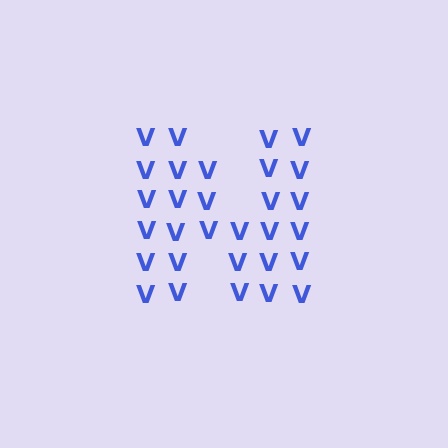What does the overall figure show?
The overall figure shows the letter N.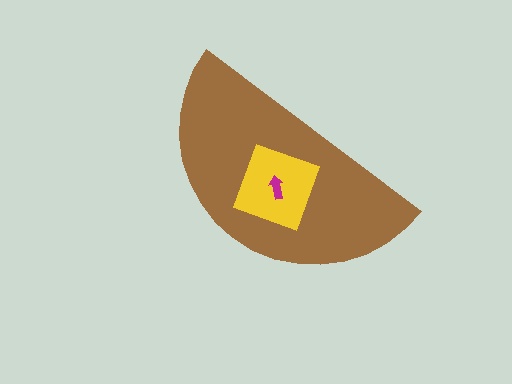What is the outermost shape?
The brown semicircle.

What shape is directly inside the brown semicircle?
The yellow diamond.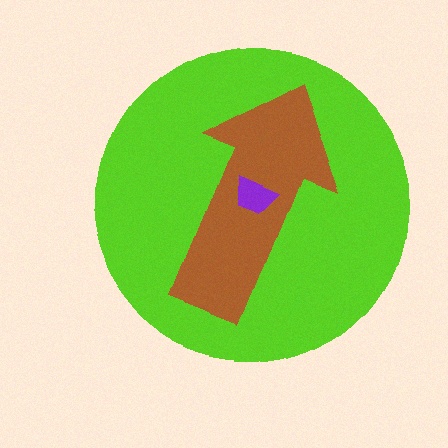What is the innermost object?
The purple trapezoid.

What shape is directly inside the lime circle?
The brown arrow.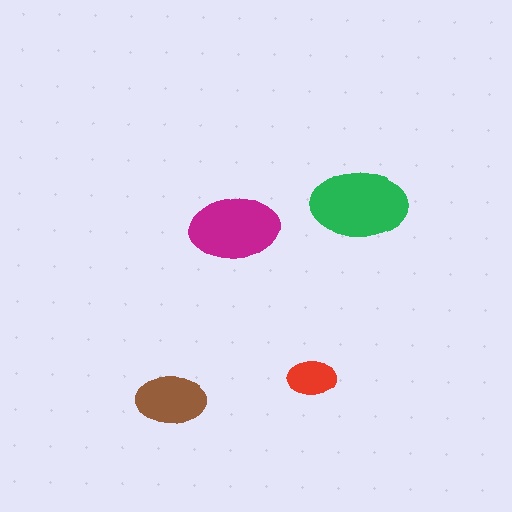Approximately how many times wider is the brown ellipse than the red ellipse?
About 1.5 times wider.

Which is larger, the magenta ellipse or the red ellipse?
The magenta one.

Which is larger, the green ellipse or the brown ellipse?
The green one.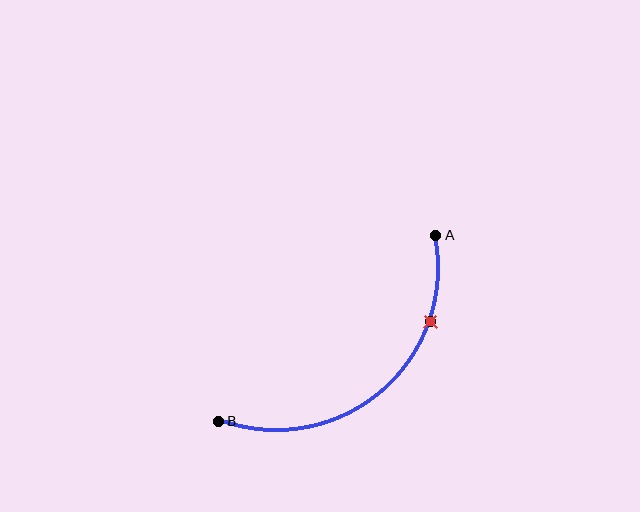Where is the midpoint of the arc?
The arc midpoint is the point on the curve farthest from the straight line joining A and B. It sits below and to the right of that line.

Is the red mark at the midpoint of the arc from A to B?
No. The red mark lies on the arc but is closer to endpoint A. The arc midpoint would be at the point on the curve equidistant along the arc from both A and B.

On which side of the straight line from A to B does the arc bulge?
The arc bulges below and to the right of the straight line connecting A and B.